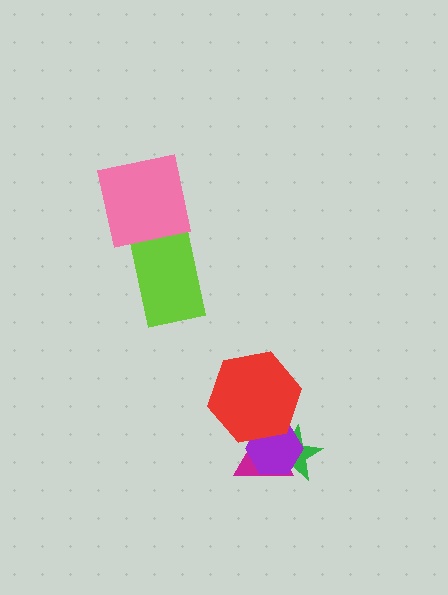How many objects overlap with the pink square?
1 object overlaps with the pink square.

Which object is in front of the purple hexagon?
The red hexagon is in front of the purple hexagon.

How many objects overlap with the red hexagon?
3 objects overlap with the red hexagon.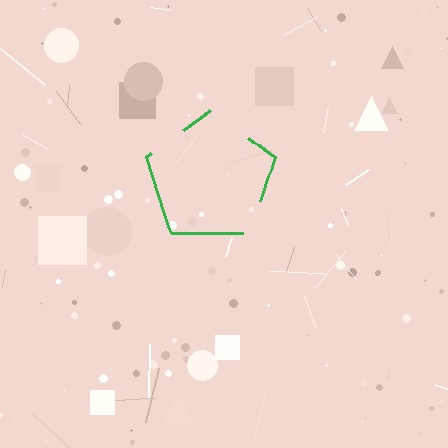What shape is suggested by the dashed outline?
The dashed outline suggests a pentagon.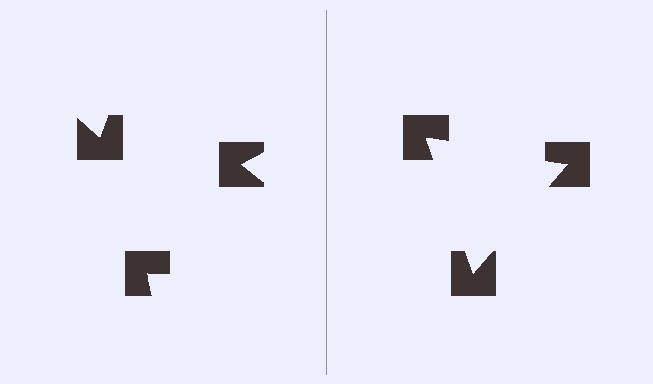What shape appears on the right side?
An illusory triangle.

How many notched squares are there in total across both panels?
6 — 3 on each side.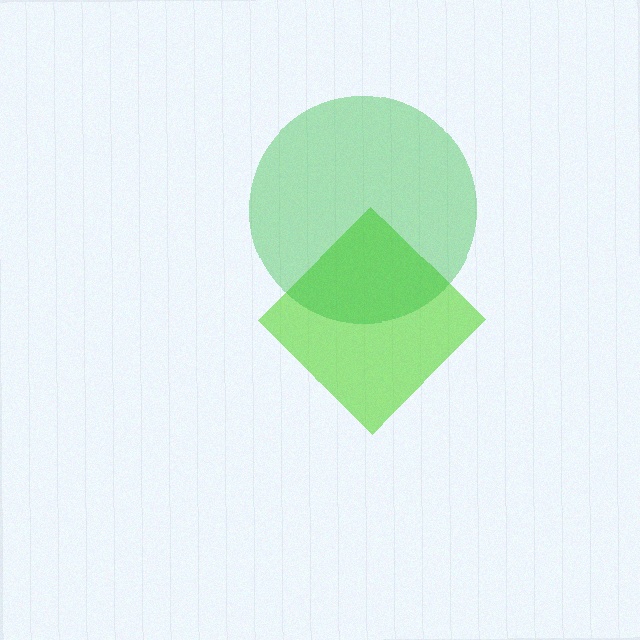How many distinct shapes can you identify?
There are 2 distinct shapes: a lime diamond, a green circle.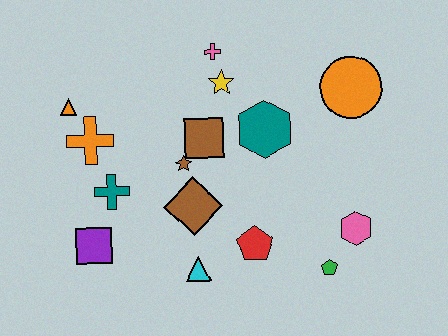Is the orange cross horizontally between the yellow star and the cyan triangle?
No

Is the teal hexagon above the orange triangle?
No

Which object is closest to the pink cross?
The yellow star is closest to the pink cross.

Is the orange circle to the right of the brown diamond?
Yes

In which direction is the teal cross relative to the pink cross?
The teal cross is below the pink cross.